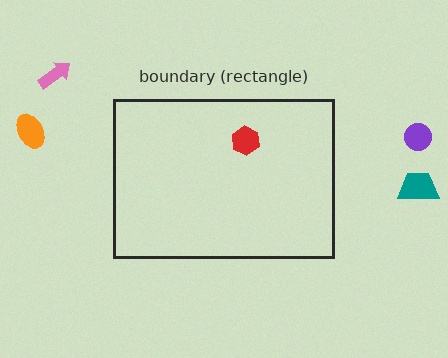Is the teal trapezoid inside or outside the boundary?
Outside.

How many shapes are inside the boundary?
1 inside, 4 outside.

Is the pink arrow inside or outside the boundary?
Outside.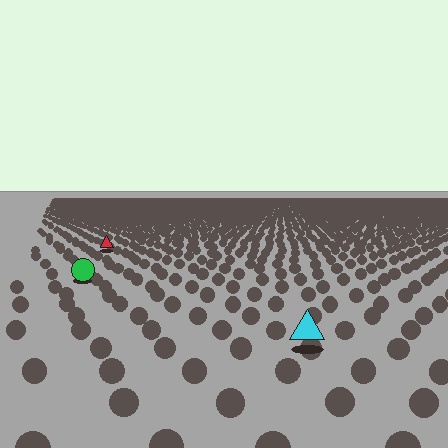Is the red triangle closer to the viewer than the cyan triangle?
No. The cyan triangle is closer — you can tell from the texture gradient: the ground texture is coarser near it.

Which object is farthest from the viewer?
The red triangle is farthest from the viewer. It appears smaller and the ground texture around it is denser.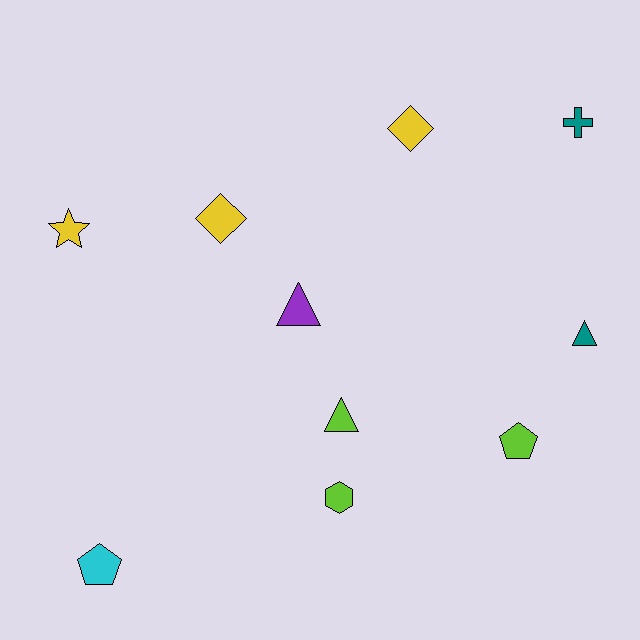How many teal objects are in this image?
There are 2 teal objects.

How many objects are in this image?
There are 10 objects.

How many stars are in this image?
There is 1 star.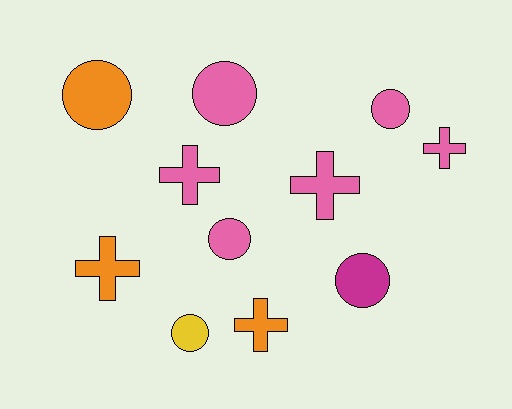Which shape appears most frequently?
Circle, with 6 objects.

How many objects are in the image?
There are 11 objects.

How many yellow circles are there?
There is 1 yellow circle.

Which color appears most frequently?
Pink, with 6 objects.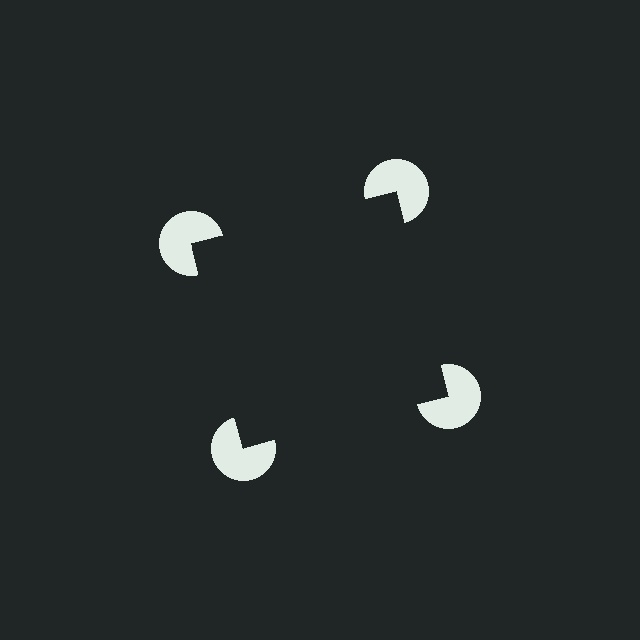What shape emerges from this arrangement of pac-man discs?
An illusory square — its edges are inferred from the aligned wedge cuts in the pac-man discs, not physically drawn.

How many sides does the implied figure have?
4 sides.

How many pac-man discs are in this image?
There are 4 — one at each vertex of the illusory square.